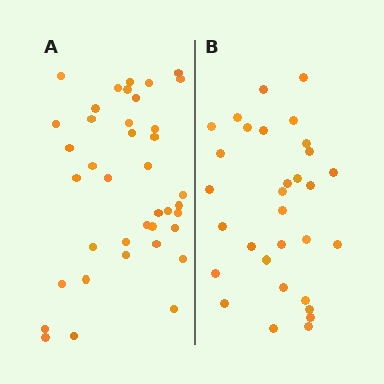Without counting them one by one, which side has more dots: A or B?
Region A (the left region) has more dots.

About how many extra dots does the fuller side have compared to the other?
Region A has roughly 8 or so more dots than region B.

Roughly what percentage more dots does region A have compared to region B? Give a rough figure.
About 25% more.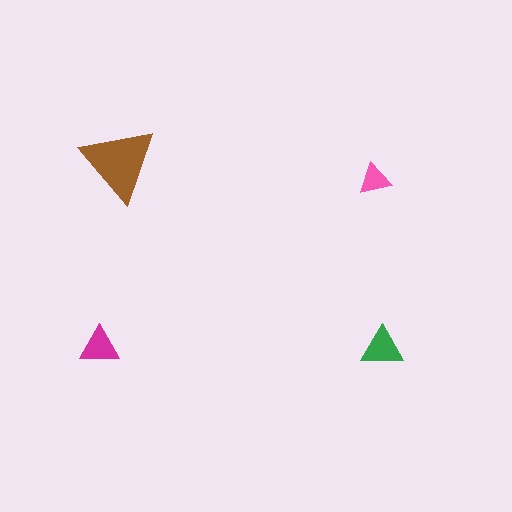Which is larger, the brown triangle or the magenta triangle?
The brown one.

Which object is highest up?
The brown triangle is topmost.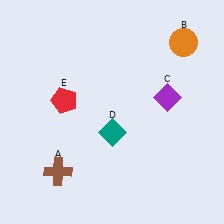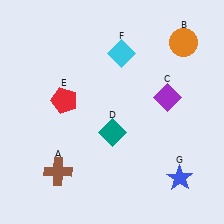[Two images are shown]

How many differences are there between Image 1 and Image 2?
There are 2 differences between the two images.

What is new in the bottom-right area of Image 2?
A blue star (G) was added in the bottom-right area of Image 2.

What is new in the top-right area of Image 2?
A cyan diamond (F) was added in the top-right area of Image 2.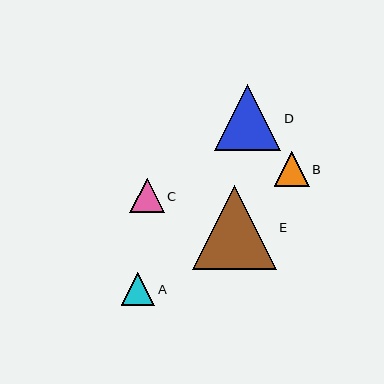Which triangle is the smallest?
Triangle A is the smallest with a size of approximately 34 pixels.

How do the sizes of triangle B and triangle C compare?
Triangle B and triangle C are approximately the same size.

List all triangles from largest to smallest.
From largest to smallest: E, D, B, C, A.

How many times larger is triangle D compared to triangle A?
Triangle D is approximately 2.0 times the size of triangle A.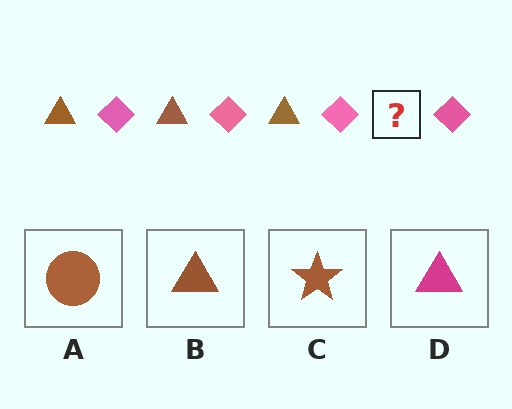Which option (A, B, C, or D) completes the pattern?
B.